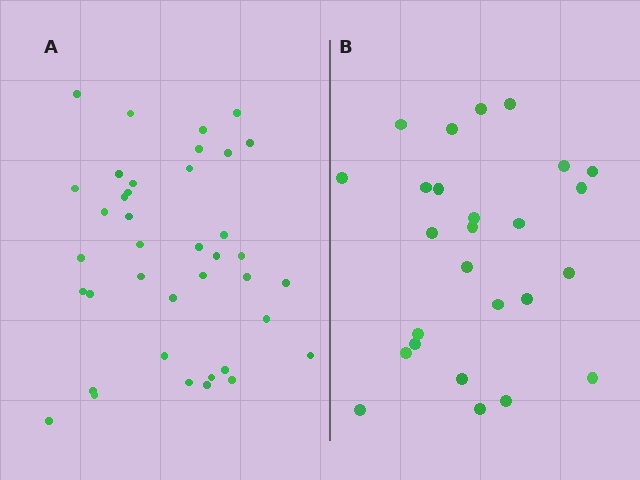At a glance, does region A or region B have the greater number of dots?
Region A (the left region) has more dots.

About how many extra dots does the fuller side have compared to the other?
Region A has approximately 15 more dots than region B.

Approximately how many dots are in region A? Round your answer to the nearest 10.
About 40 dots. (The exact count is 39, which rounds to 40.)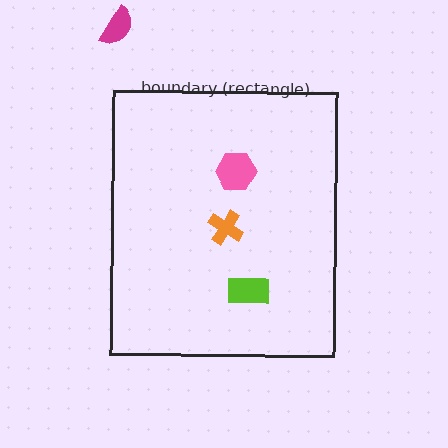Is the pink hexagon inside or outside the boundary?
Inside.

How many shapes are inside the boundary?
3 inside, 1 outside.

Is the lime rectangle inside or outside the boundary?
Inside.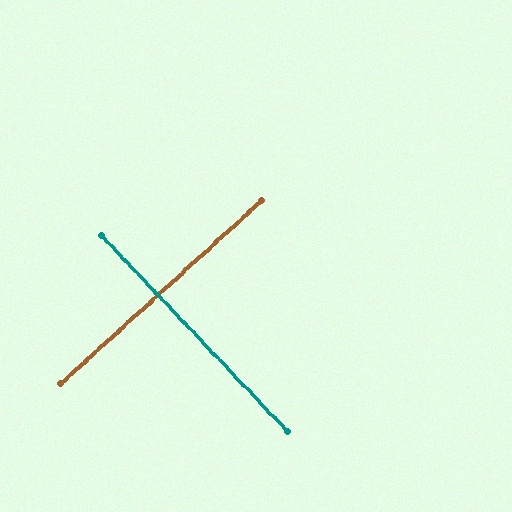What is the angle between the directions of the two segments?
Approximately 89 degrees.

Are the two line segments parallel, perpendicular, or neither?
Perpendicular — they meet at approximately 89°.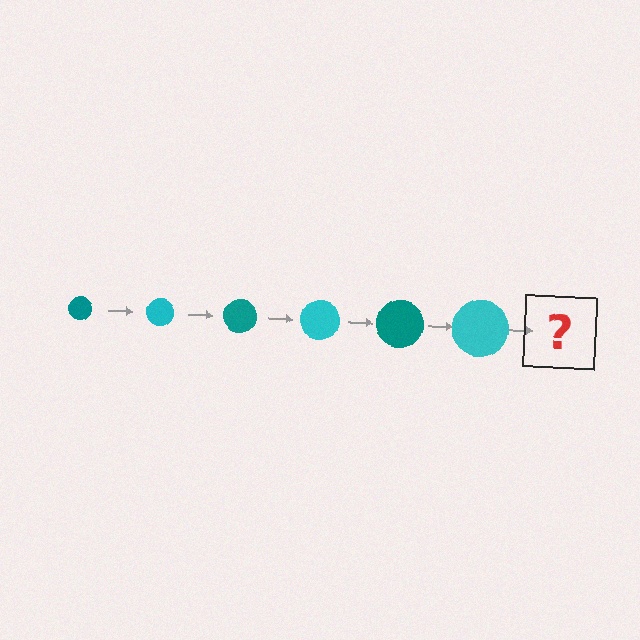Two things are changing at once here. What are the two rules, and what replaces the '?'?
The two rules are that the circle grows larger each step and the color cycles through teal and cyan. The '?' should be a teal circle, larger than the previous one.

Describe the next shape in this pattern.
It should be a teal circle, larger than the previous one.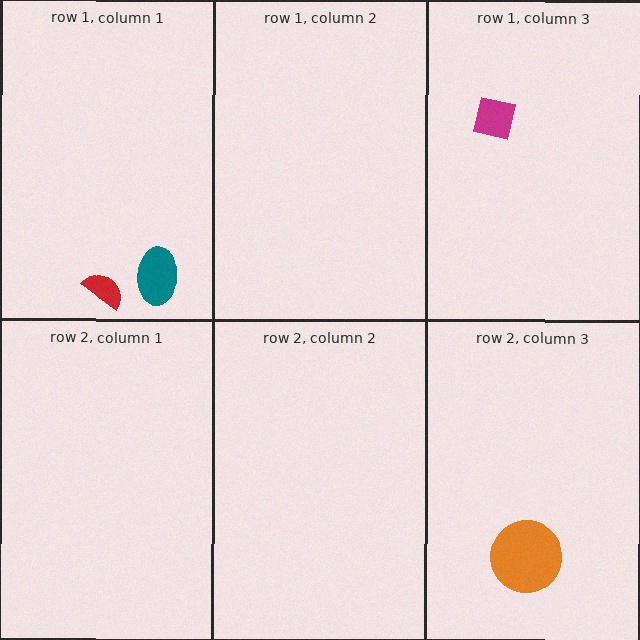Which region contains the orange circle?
The row 2, column 3 region.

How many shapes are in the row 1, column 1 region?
2.